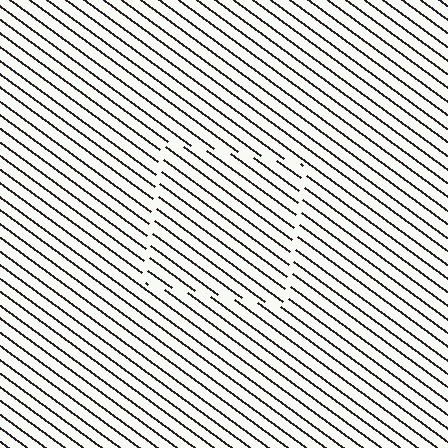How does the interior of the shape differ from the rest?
The interior of the shape contains the same grating, shifted by half a period — the contour is defined by the phase discontinuity where line-ends from the inner and outer gratings abut.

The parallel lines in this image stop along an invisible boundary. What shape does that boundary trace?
An illusory square. The interior of the shape contains the same grating, shifted by half a period — the contour is defined by the phase discontinuity where line-ends from the inner and outer gratings abut.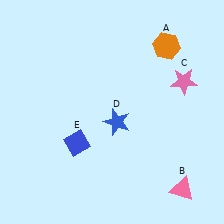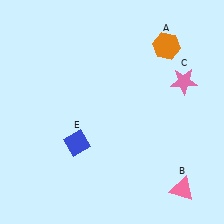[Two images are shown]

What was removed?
The blue star (D) was removed in Image 2.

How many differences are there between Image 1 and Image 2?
There is 1 difference between the two images.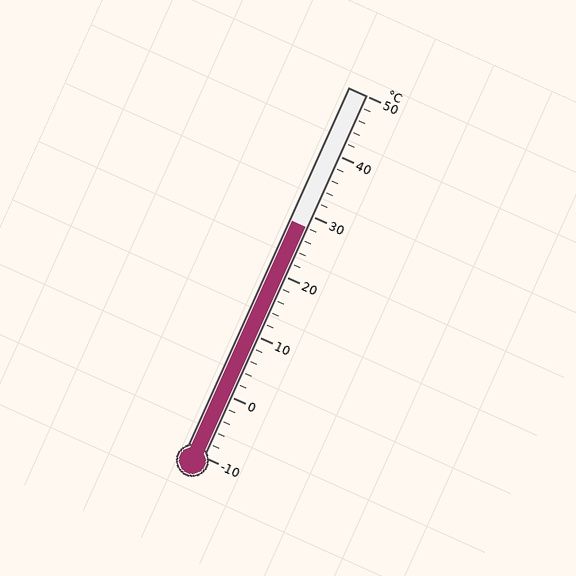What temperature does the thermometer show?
The thermometer shows approximately 28°C.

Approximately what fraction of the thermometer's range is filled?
The thermometer is filled to approximately 65% of its range.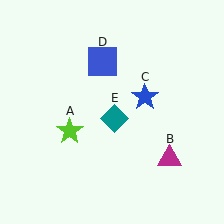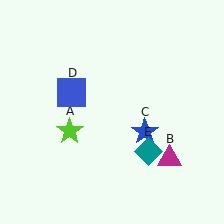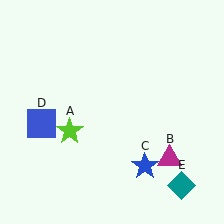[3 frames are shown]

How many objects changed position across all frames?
3 objects changed position: blue star (object C), blue square (object D), teal diamond (object E).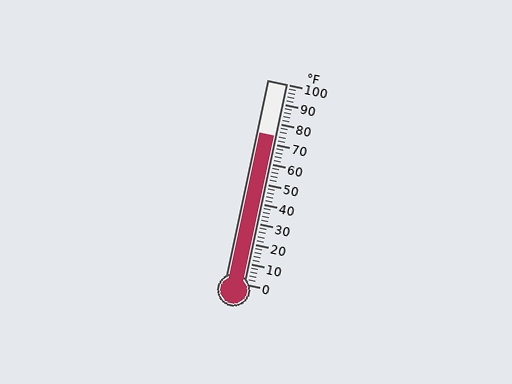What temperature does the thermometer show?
The thermometer shows approximately 74°F.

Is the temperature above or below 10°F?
The temperature is above 10°F.